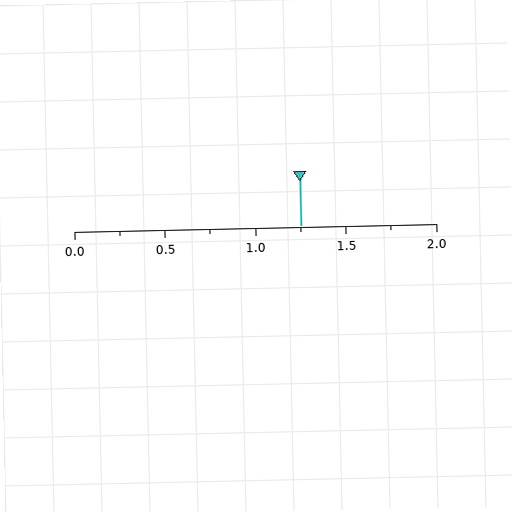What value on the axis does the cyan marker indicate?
The marker indicates approximately 1.25.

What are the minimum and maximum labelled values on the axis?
The axis runs from 0.0 to 2.0.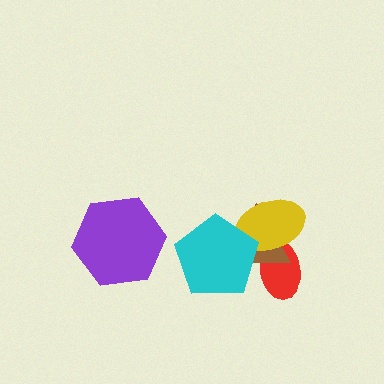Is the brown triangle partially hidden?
Yes, it is partially covered by another shape.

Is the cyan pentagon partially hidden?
No, no other shape covers it.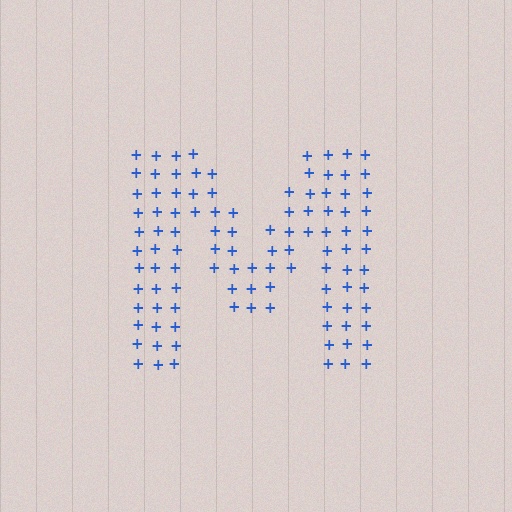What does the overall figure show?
The overall figure shows the letter M.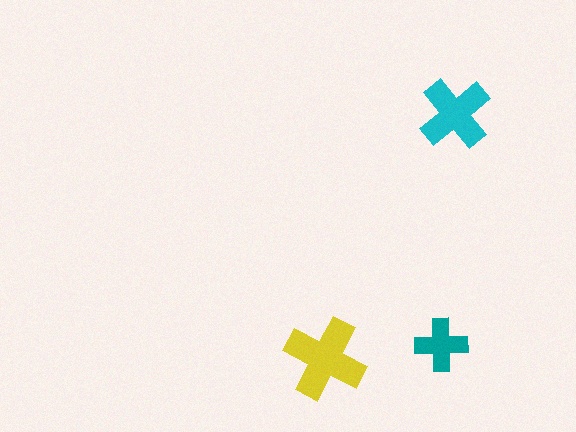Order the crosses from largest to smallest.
the yellow one, the cyan one, the teal one.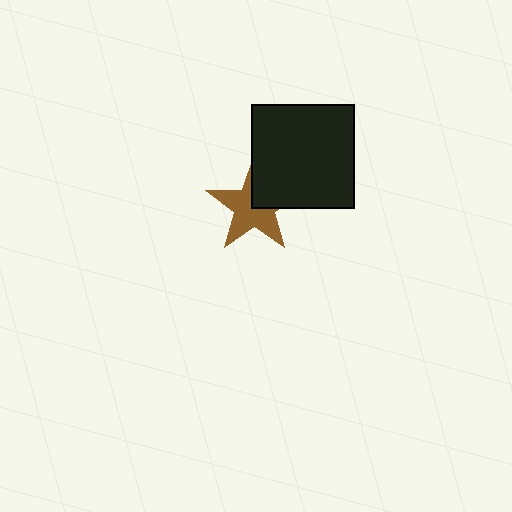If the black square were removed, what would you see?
You would see the complete brown star.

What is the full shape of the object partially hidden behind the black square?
The partially hidden object is a brown star.